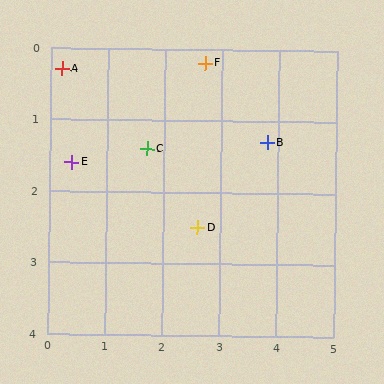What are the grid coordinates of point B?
Point B is at approximately (3.8, 1.3).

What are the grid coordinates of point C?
Point C is at approximately (1.7, 1.4).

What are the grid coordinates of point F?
Point F is at approximately (2.7, 0.2).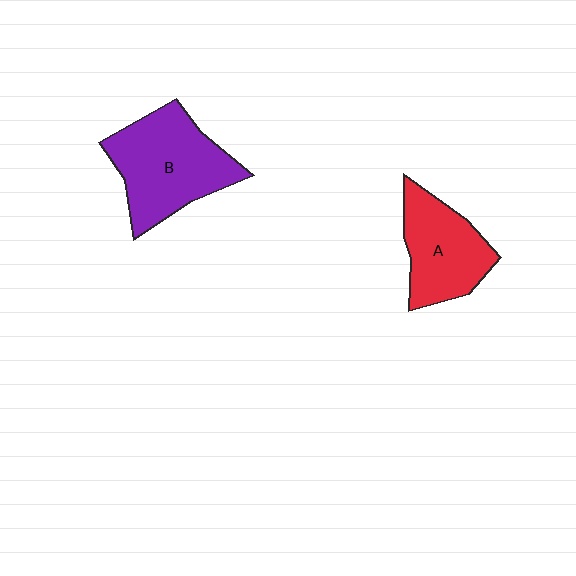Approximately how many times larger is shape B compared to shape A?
Approximately 1.3 times.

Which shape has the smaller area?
Shape A (red).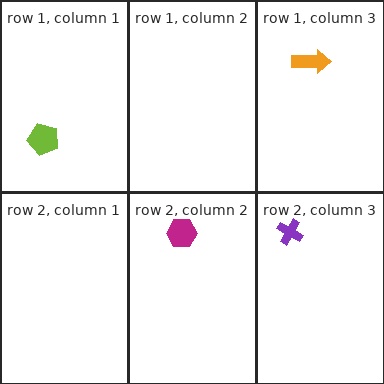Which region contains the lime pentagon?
The row 1, column 1 region.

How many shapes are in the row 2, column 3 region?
1.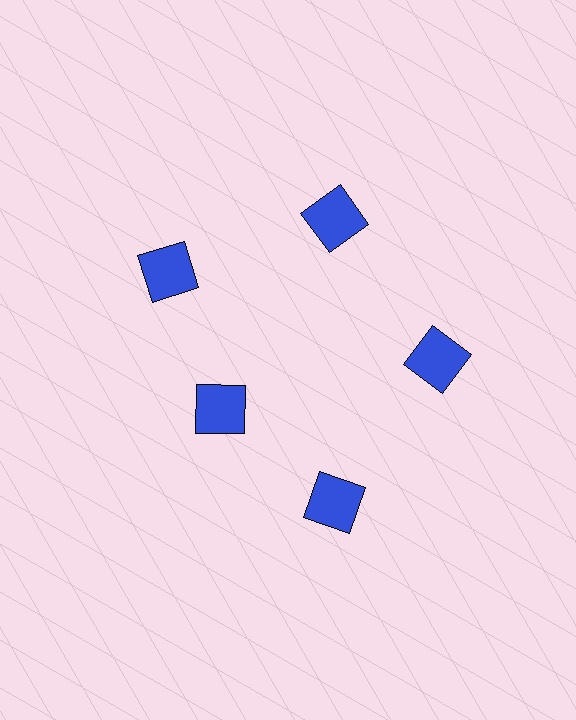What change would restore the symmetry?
The symmetry would be restored by moving it outward, back onto the ring so that all 5 squares sit at equal angles and equal distance from the center.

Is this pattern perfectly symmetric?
No. The 5 blue squares are arranged in a ring, but one element near the 8 o'clock position is pulled inward toward the center, breaking the 5-fold rotational symmetry.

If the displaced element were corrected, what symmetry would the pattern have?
It would have 5-fold rotational symmetry — the pattern would map onto itself every 72 degrees.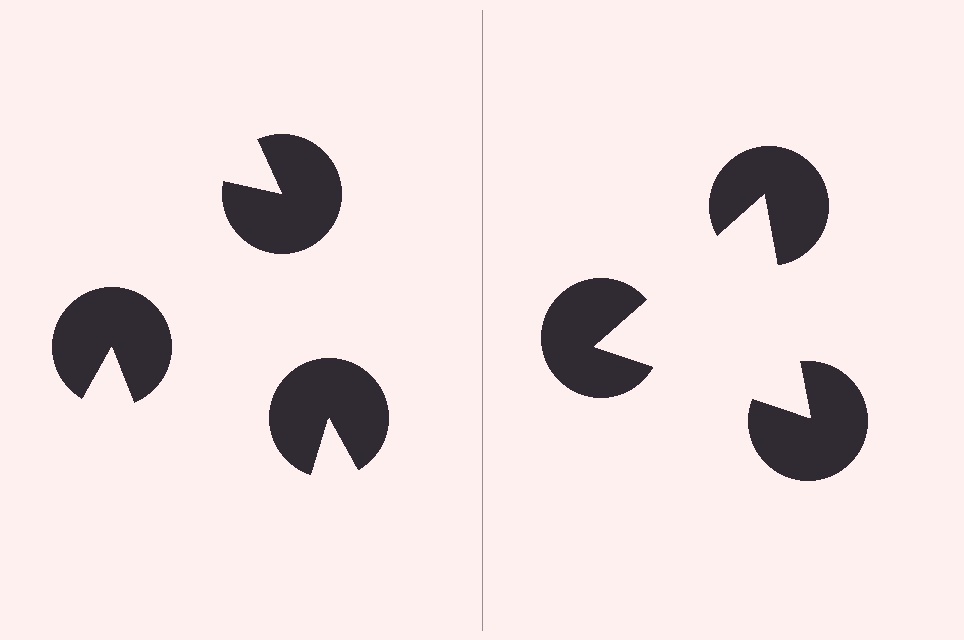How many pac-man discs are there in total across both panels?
6 — 3 on each side.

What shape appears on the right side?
An illusory triangle.